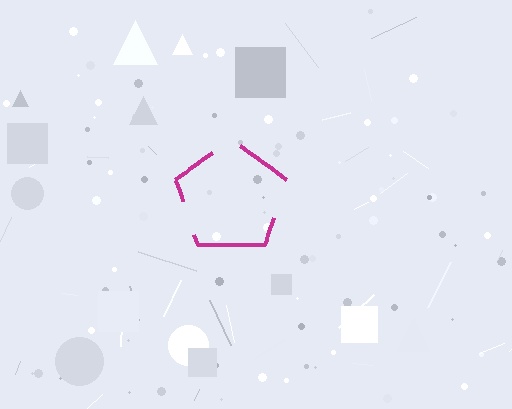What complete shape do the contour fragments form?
The contour fragments form a pentagon.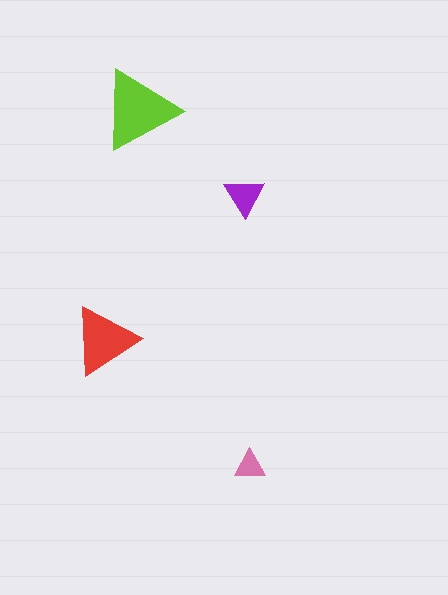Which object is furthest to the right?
The pink triangle is rightmost.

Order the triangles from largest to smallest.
the lime one, the red one, the purple one, the pink one.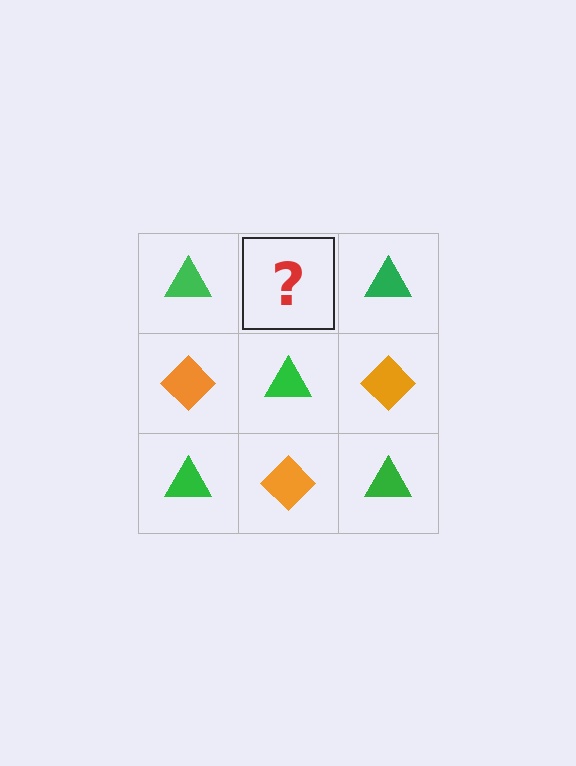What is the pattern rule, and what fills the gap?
The rule is that it alternates green triangle and orange diamond in a checkerboard pattern. The gap should be filled with an orange diamond.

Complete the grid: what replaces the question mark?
The question mark should be replaced with an orange diamond.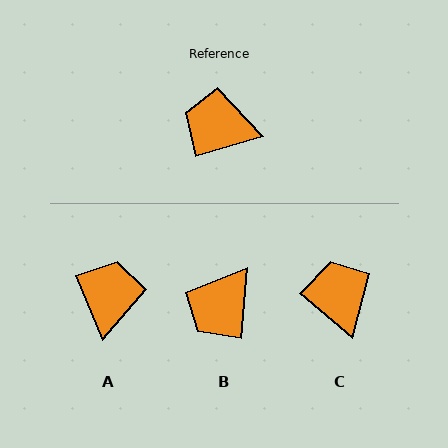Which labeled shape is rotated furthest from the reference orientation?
A, about 84 degrees away.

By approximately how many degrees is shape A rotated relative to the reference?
Approximately 84 degrees clockwise.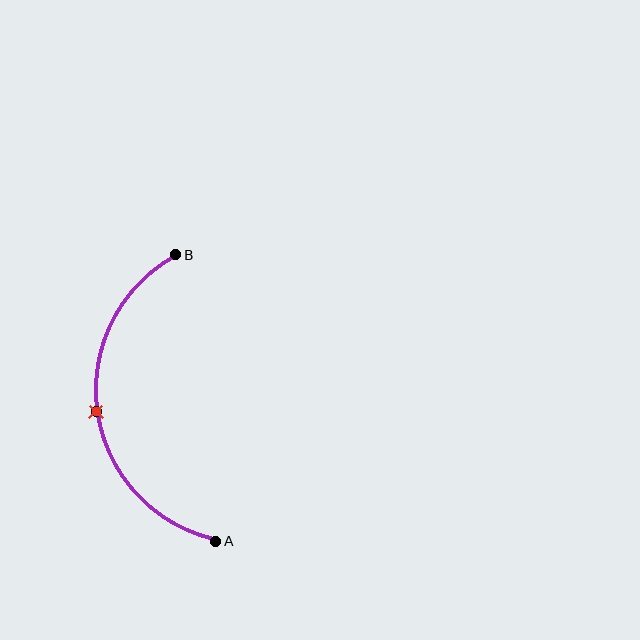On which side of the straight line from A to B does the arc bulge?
The arc bulges to the left of the straight line connecting A and B.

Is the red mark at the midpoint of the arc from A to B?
Yes. The red mark lies on the arc at equal arc-length from both A and B — it is the arc midpoint.